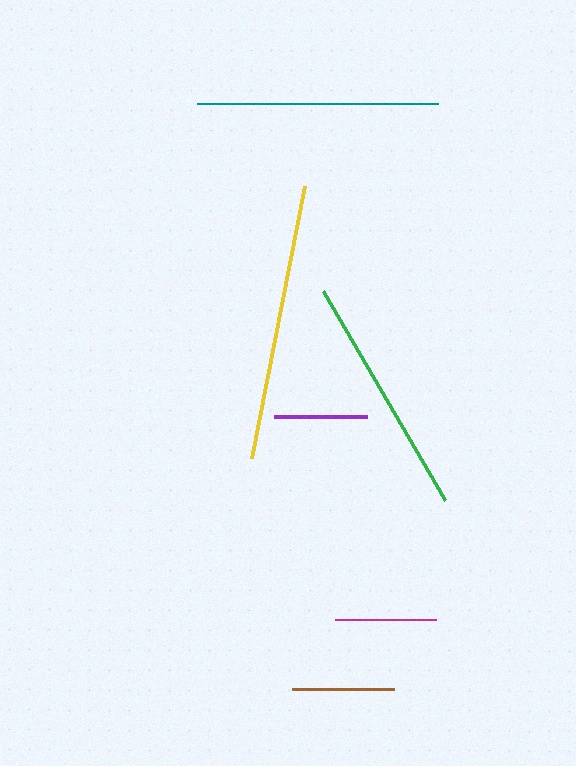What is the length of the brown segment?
The brown segment is approximately 102 pixels long.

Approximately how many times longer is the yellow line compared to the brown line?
The yellow line is approximately 2.7 times the length of the brown line.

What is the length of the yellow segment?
The yellow segment is approximately 278 pixels long.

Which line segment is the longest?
The yellow line is the longest at approximately 278 pixels.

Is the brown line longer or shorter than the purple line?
The brown line is longer than the purple line.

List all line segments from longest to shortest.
From longest to shortest: yellow, green, teal, brown, magenta, purple.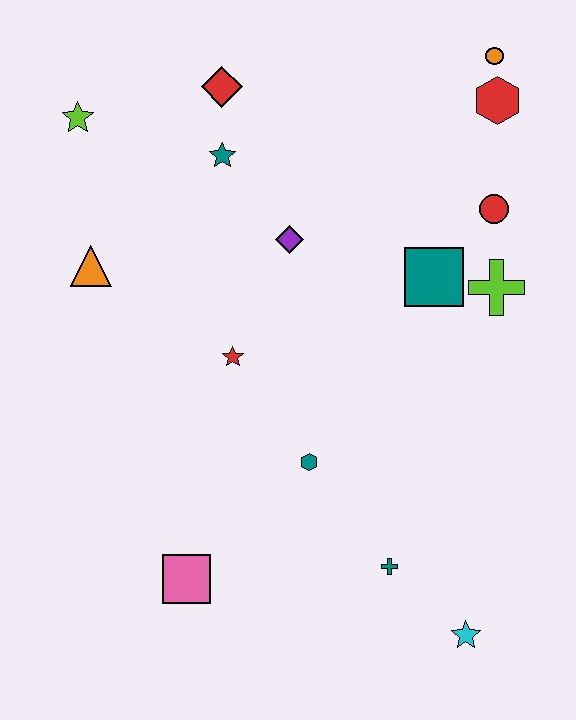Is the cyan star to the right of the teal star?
Yes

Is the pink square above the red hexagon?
No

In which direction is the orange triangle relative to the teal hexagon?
The orange triangle is to the left of the teal hexagon.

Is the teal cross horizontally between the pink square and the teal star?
No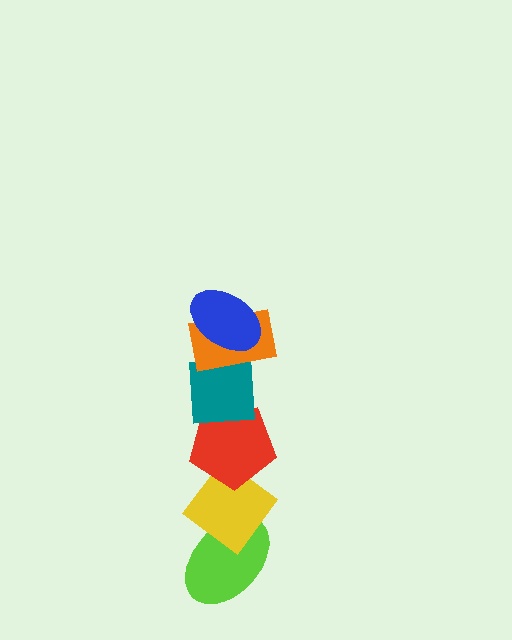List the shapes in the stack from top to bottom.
From top to bottom: the blue ellipse, the orange rectangle, the teal square, the red pentagon, the yellow diamond, the lime ellipse.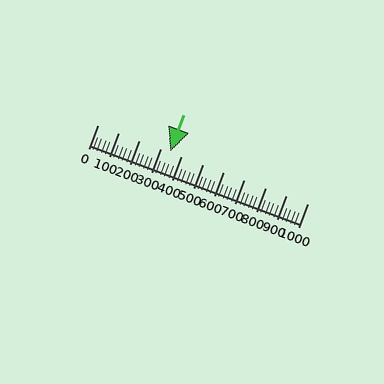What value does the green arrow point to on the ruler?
The green arrow points to approximately 348.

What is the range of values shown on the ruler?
The ruler shows values from 0 to 1000.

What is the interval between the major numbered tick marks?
The major tick marks are spaced 100 units apart.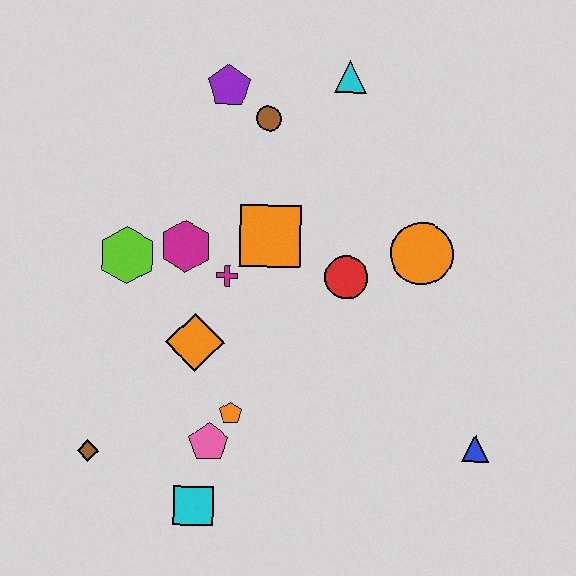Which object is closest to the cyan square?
The pink pentagon is closest to the cyan square.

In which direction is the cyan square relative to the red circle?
The cyan square is below the red circle.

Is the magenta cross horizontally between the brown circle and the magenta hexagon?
Yes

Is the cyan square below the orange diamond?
Yes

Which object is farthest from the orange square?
The blue triangle is farthest from the orange square.